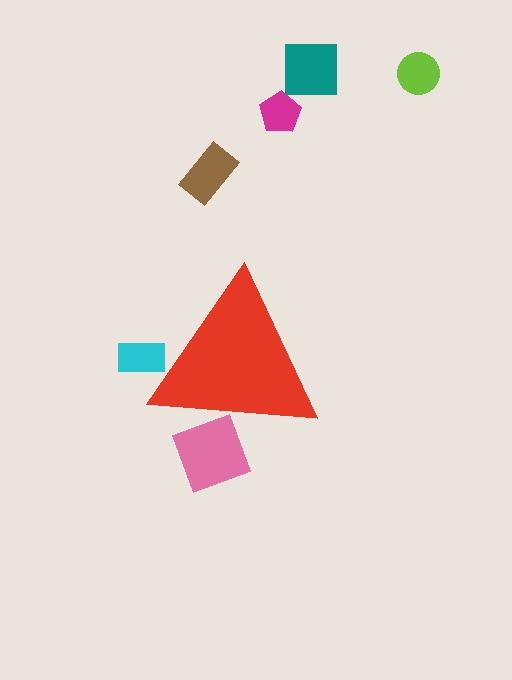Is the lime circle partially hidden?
No, the lime circle is fully visible.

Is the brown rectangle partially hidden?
No, the brown rectangle is fully visible.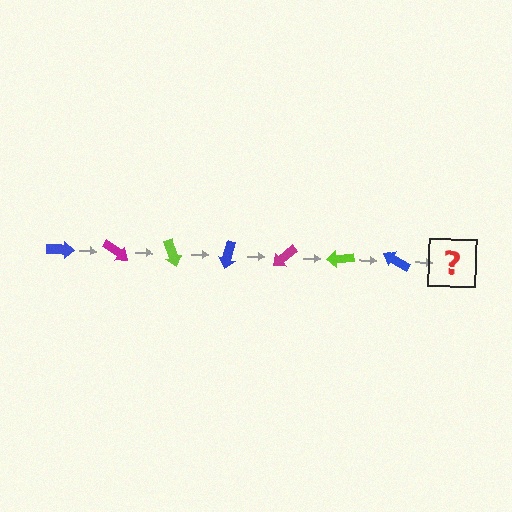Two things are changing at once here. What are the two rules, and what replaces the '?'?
The two rules are that it rotates 35 degrees each step and the color cycles through blue, magenta, and lime. The '?' should be a magenta arrow, rotated 245 degrees from the start.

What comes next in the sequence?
The next element should be a magenta arrow, rotated 245 degrees from the start.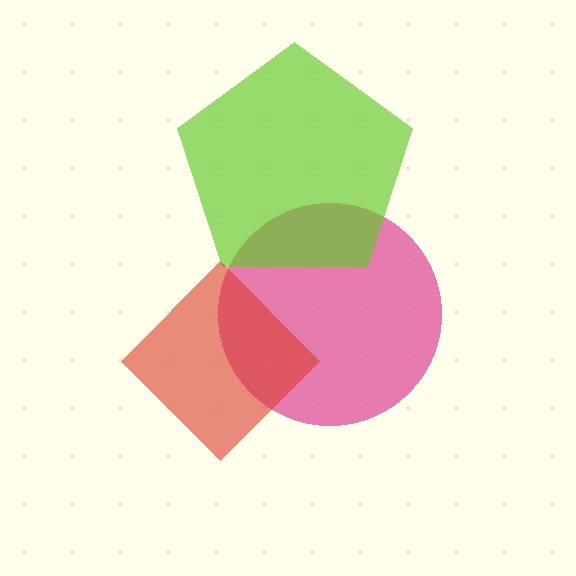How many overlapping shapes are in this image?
There are 3 overlapping shapes in the image.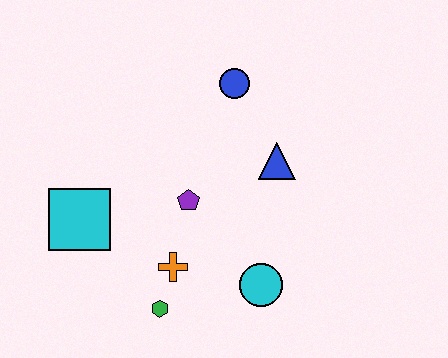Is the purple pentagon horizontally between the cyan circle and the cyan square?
Yes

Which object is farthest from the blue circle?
The green hexagon is farthest from the blue circle.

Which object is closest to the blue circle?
The blue triangle is closest to the blue circle.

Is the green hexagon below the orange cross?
Yes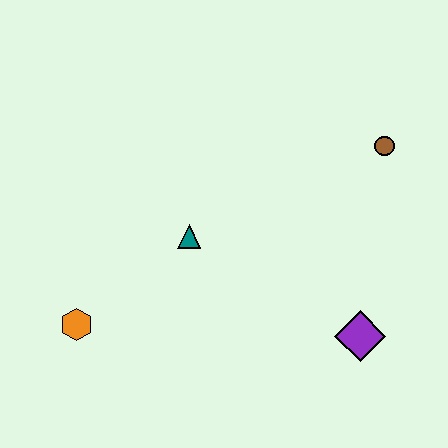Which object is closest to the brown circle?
The purple diamond is closest to the brown circle.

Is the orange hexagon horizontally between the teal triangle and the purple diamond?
No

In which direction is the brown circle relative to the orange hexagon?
The brown circle is to the right of the orange hexagon.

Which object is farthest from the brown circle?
The orange hexagon is farthest from the brown circle.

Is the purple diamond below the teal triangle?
Yes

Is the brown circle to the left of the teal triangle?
No